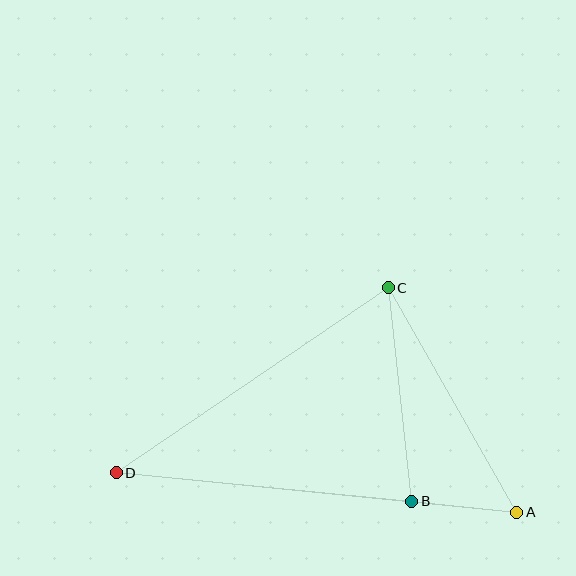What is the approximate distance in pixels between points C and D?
The distance between C and D is approximately 329 pixels.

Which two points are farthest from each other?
Points A and D are farthest from each other.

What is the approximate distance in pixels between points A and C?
The distance between A and C is approximately 259 pixels.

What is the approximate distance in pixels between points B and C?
The distance between B and C is approximately 215 pixels.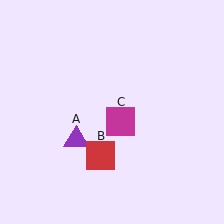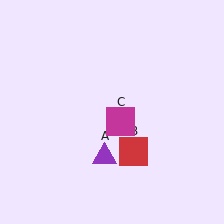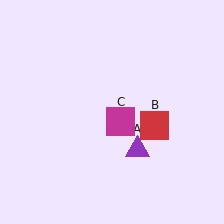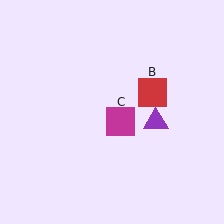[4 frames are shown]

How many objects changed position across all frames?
2 objects changed position: purple triangle (object A), red square (object B).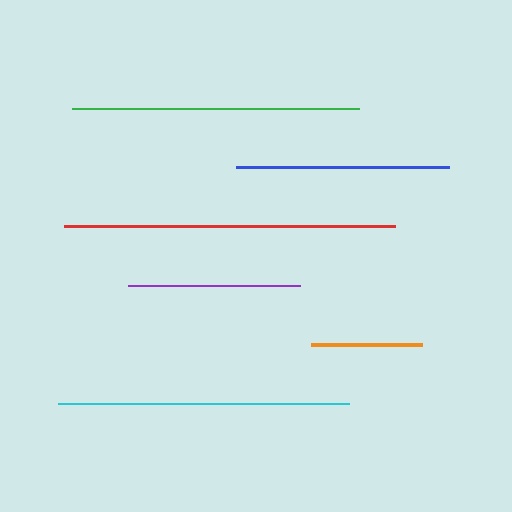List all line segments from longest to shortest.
From longest to shortest: red, cyan, green, blue, purple, orange.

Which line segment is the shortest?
The orange line is the shortest at approximately 111 pixels.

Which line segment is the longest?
The red line is the longest at approximately 331 pixels.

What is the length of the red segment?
The red segment is approximately 331 pixels long.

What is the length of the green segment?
The green segment is approximately 287 pixels long.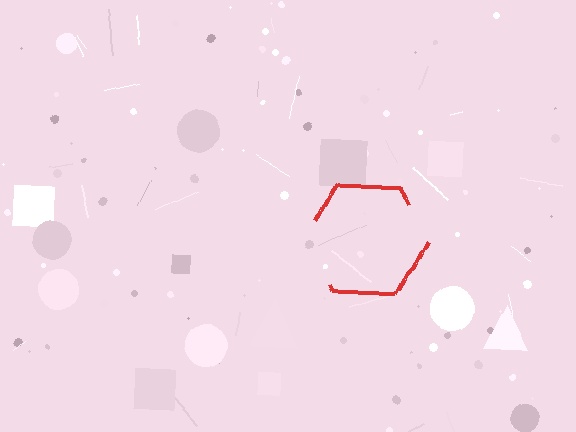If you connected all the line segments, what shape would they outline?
They would outline a hexagon.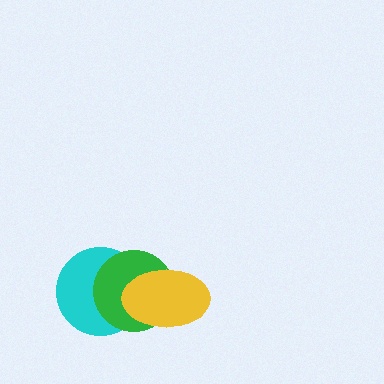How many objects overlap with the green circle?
2 objects overlap with the green circle.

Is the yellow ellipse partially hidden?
No, no other shape covers it.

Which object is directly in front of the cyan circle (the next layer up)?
The green circle is directly in front of the cyan circle.